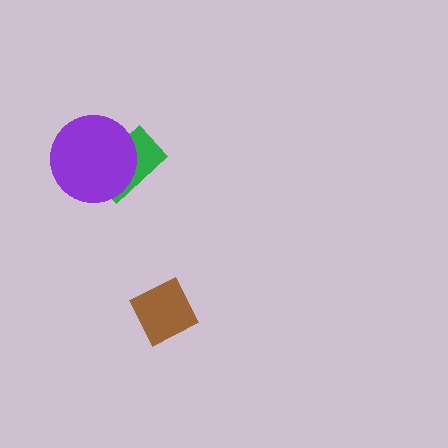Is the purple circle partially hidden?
No, no other shape covers it.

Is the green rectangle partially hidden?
Yes, it is partially covered by another shape.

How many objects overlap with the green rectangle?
1 object overlaps with the green rectangle.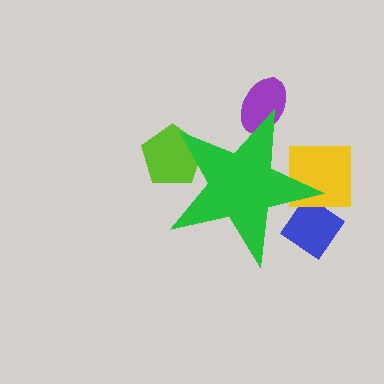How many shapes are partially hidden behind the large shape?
4 shapes are partially hidden.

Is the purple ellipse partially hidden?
Yes, the purple ellipse is partially hidden behind the green star.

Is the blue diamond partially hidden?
Yes, the blue diamond is partially hidden behind the green star.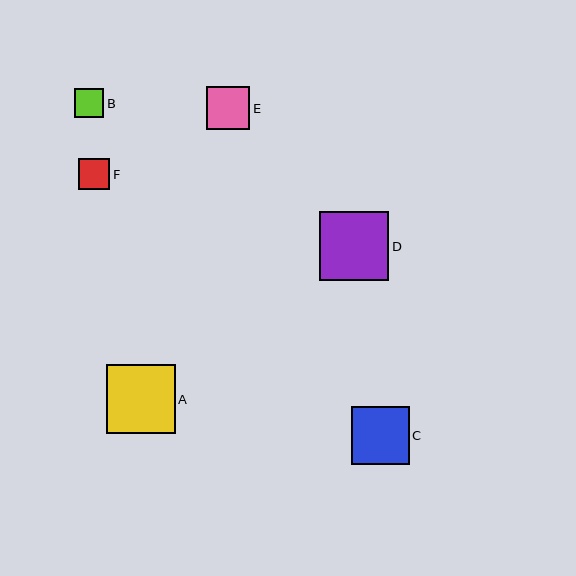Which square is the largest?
Square A is the largest with a size of approximately 69 pixels.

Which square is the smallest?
Square B is the smallest with a size of approximately 29 pixels.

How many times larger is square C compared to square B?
Square C is approximately 2.0 times the size of square B.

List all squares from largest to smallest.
From largest to smallest: A, D, C, E, F, B.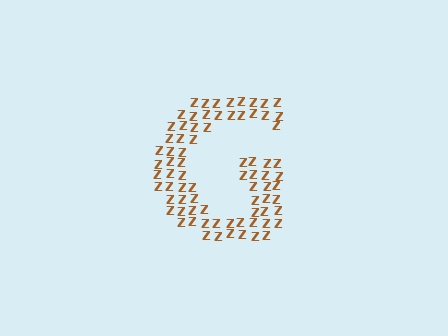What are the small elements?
The small elements are letter Z's.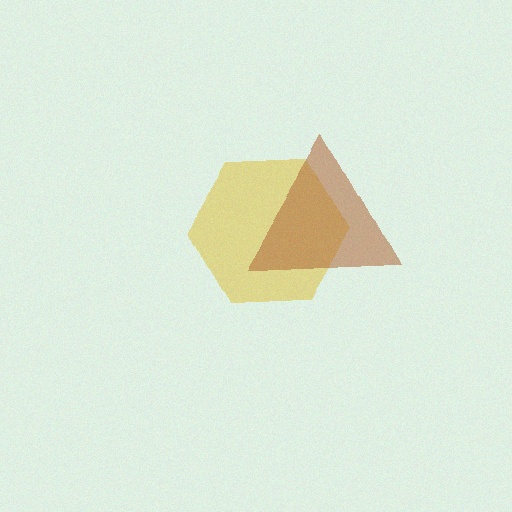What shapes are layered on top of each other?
The layered shapes are: a yellow hexagon, a brown triangle.